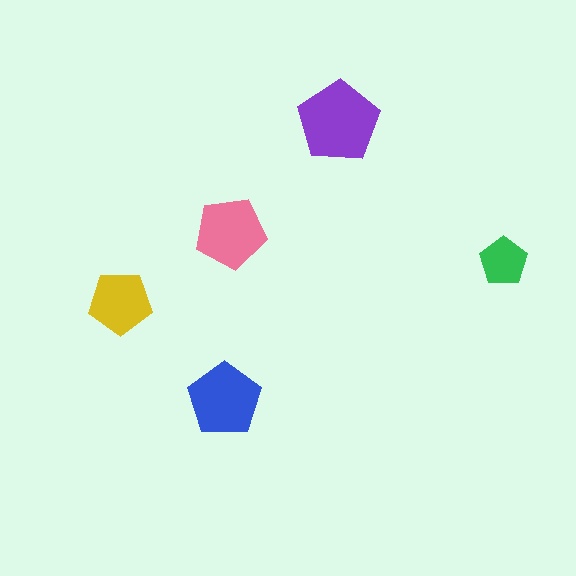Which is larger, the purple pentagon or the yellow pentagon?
The purple one.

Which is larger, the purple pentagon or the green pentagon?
The purple one.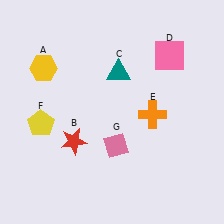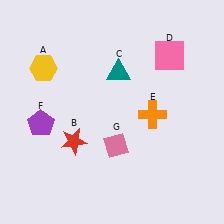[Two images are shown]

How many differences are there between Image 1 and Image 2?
There is 1 difference between the two images.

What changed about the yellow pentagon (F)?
In Image 1, F is yellow. In Image 2, it changed to purple.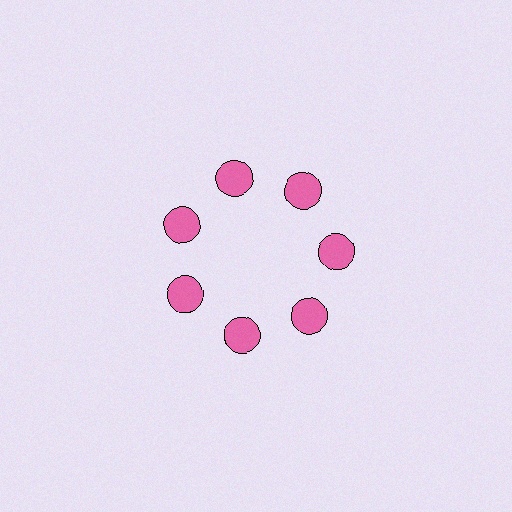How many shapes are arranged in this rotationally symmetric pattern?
There are 7 shapes, arranged in 7 groups of 1.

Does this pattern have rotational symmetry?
Yes, this pattern has 7-fold rotational symmetry. It looks the same after rotating 51 degrees around the center.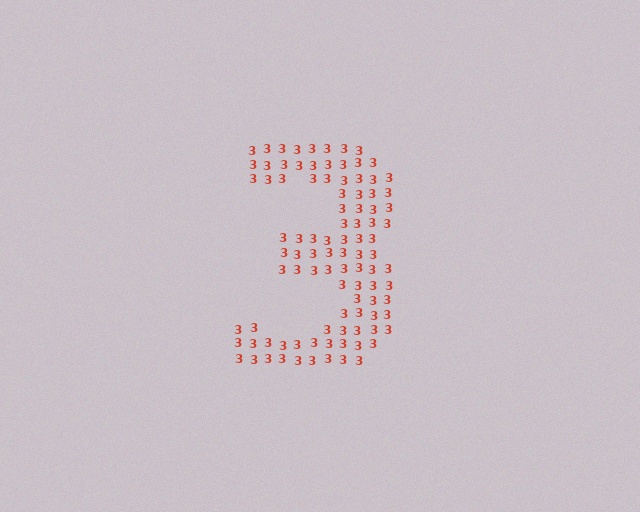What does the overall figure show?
The overall figure shows the digit 3.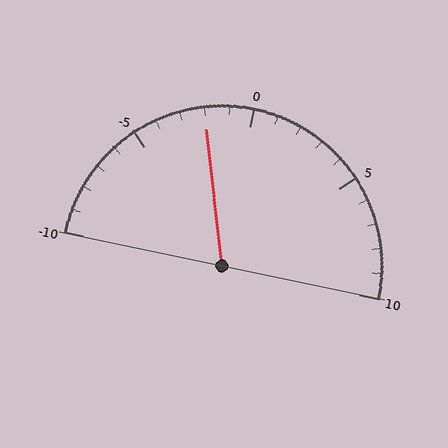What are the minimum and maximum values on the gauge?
The gauge ranges from -10 to 10.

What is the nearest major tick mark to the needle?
The nearest major tick mark is 0.